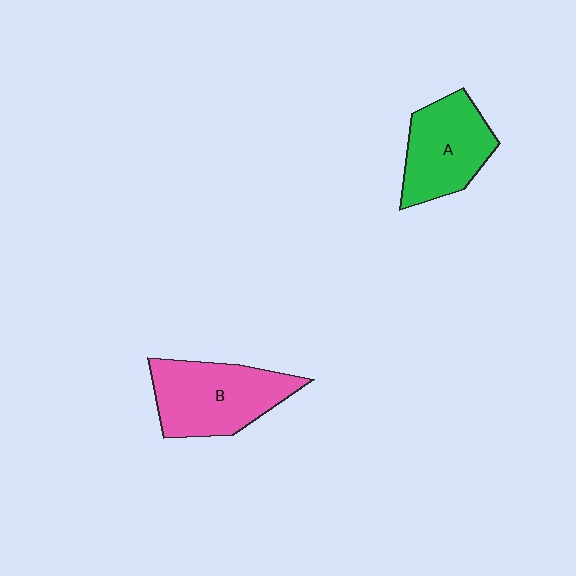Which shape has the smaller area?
Shape A (green).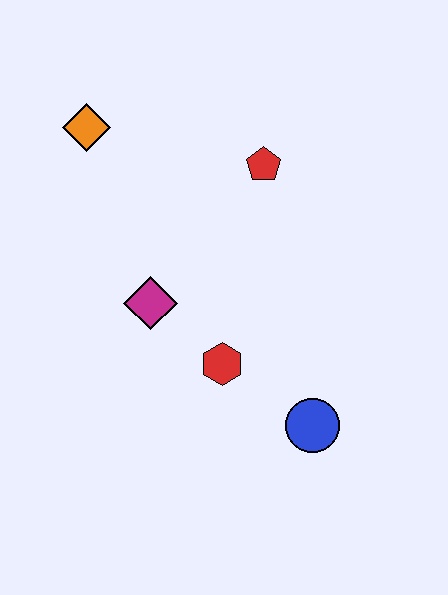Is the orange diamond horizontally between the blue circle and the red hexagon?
No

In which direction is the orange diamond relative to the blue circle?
The orange diamond is above the blue circle.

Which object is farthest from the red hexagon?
The orange diamond is farthest from the red hexagon.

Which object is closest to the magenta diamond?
The red hexagon is closest to the magenta diamond.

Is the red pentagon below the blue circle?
No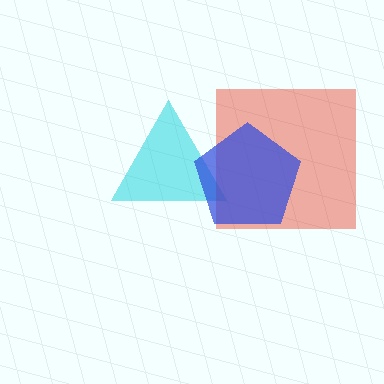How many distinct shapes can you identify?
There are 3 distinct shapes: a cyan triangle, a red square, a blue pentagon.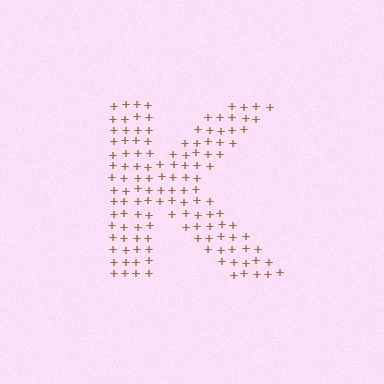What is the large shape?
The large shape is the letter K.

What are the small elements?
The small elements are plus signs.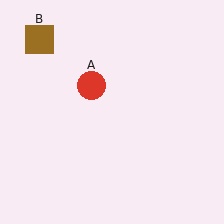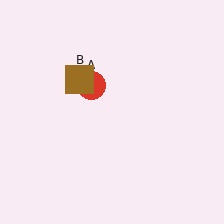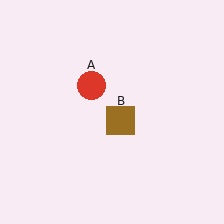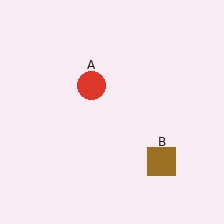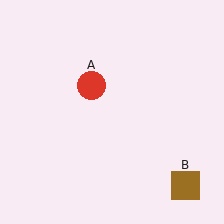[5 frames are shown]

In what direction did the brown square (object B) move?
The brown square (object B) moved down and to the right.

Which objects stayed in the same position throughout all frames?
Red circle (object A) remained stationary.